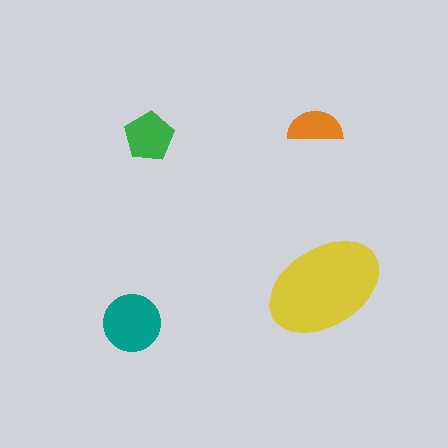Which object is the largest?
The yellow ellipse.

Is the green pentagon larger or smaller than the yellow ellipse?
Smaller.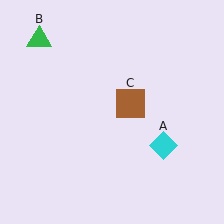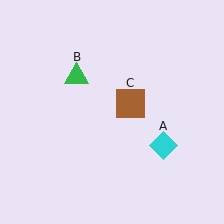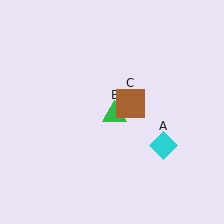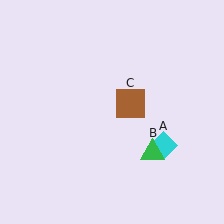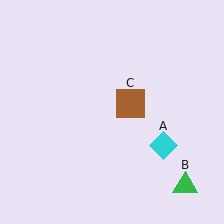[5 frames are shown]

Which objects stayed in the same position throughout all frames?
Cyan diamond (object A) and brown square (object C) remained stationary.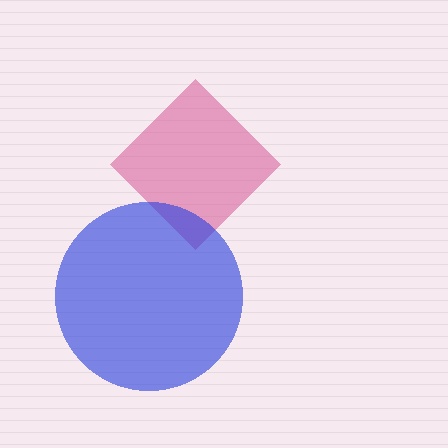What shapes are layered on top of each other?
The layered shapes are: a pink diamond, a blue circle.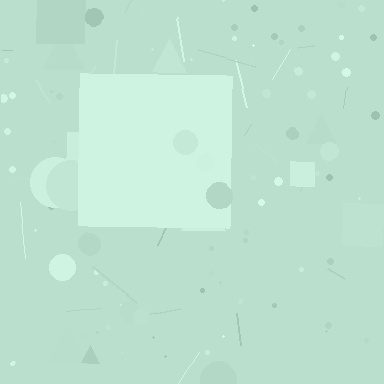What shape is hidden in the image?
A square is hidden in the image.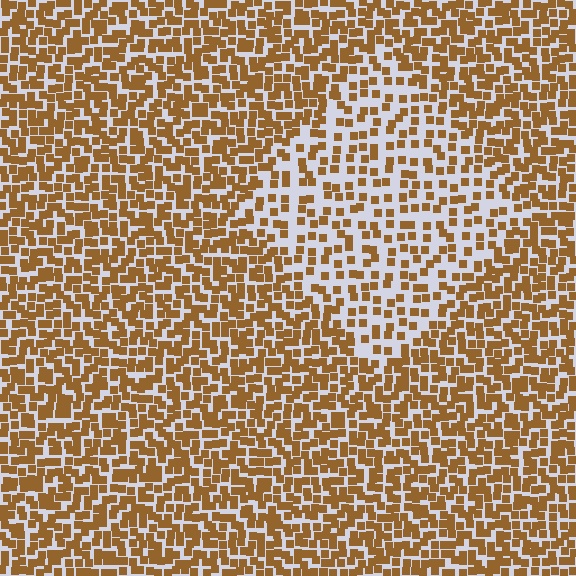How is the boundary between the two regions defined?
The boundary is defined by a change in element density (approximately 1.9x ratio). All elements are the same color, size, and shape.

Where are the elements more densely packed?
The elements are more densely packed outside the diamond boundary.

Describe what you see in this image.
The image contains small brown elements arranged at two different densities. A diamond-shaped region is visible where the elements are less densely packed than the surrounding area.